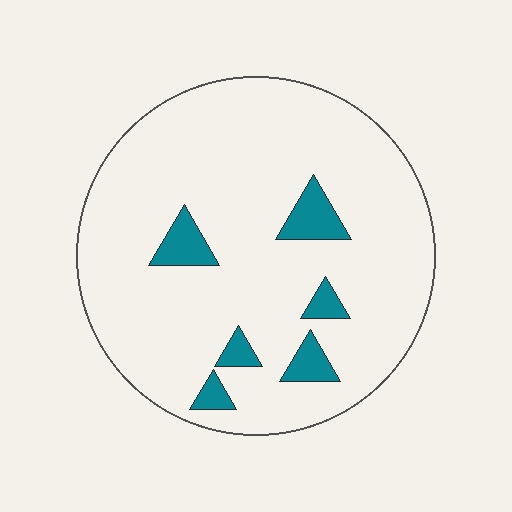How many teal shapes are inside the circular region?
6.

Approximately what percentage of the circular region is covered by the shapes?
Approximately 10%.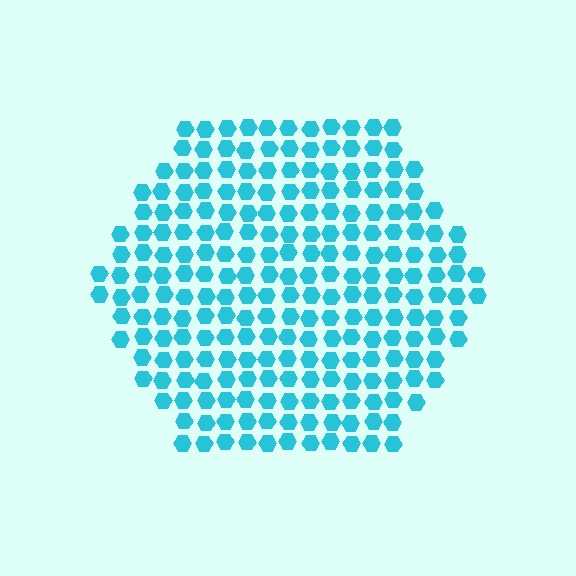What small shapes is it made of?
It is made of small hexagons.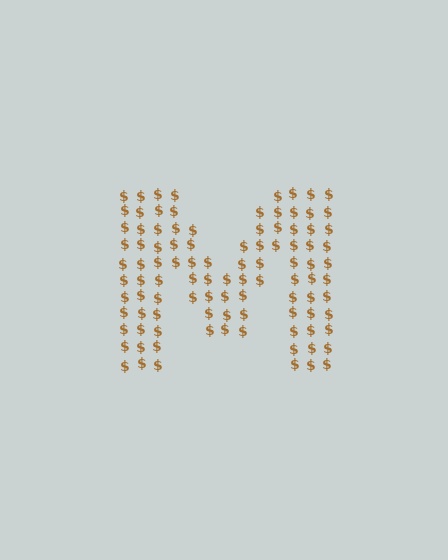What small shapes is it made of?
It is made of small dollar signs.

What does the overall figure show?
The overall figure shows the letter M.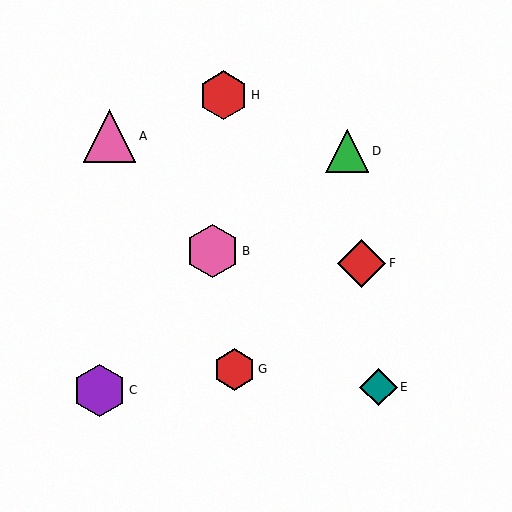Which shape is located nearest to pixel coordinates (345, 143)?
The green triangle (labeled D) at (347, 151) is nearest to that location.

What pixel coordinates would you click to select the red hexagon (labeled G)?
Click at (235, 369) to select the red hexagon G.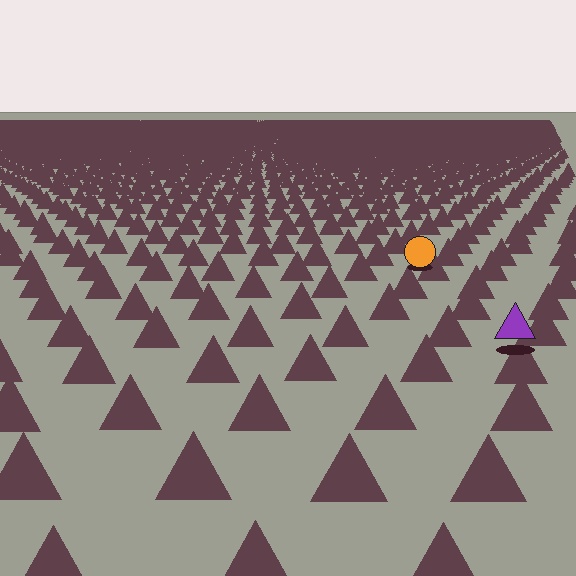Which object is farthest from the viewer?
The orange circle is farthest from the viewer. It appears smaller and the ground texture around it is denser.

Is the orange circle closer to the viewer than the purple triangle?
No. The purple triangle is closer — you can tell from the texture gradient: the ground texture is coarser near it.